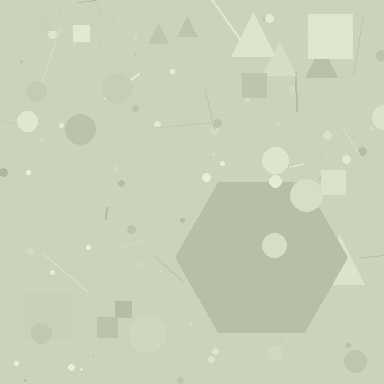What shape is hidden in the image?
A hexagon is hidden in the image.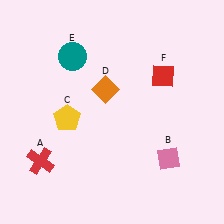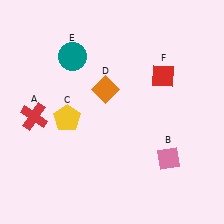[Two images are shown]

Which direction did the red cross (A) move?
The red cross (A) moved up.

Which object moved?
The red cross (A) moved up.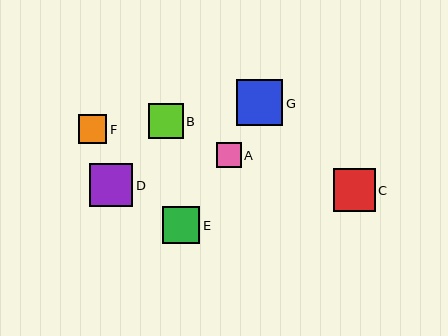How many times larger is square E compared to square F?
Square E is approximately 1.3 times the size of square F.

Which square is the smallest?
Square A is the smallest with a size of approximately 25 pixels.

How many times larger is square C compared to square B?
Square C is approximately 1.2 times the size of square B.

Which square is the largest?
Square G is the largest with a size of approximately 46 pixels.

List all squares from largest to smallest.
From largest to smallest: G, D, C, E, B, F, A.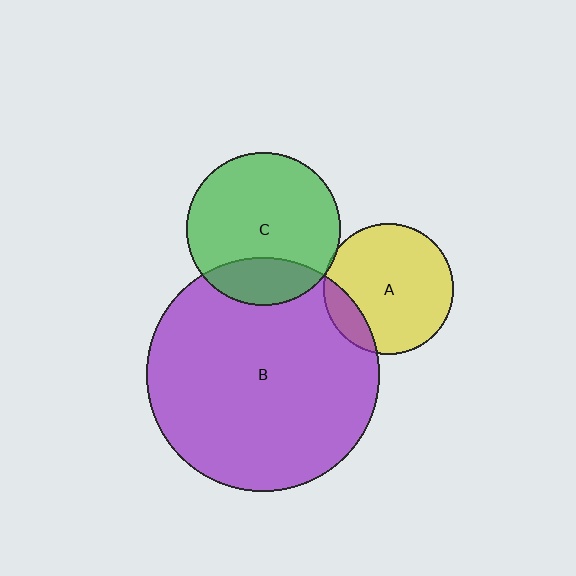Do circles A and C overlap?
Yes.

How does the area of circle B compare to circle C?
Approximately 2.3 times.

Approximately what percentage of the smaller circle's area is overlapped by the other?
Approximately 5%.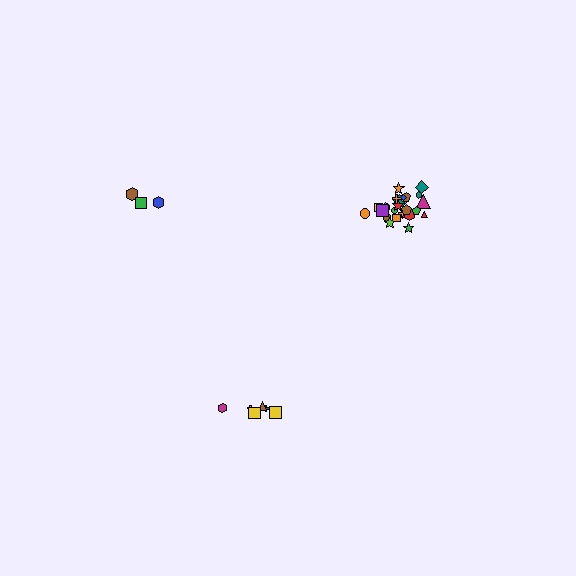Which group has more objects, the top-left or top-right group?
The top-right group.